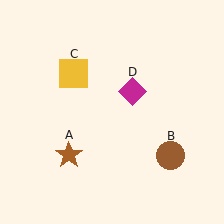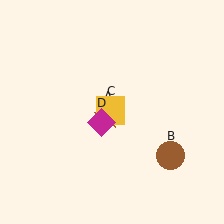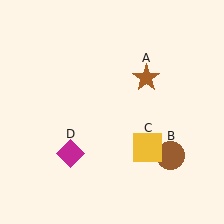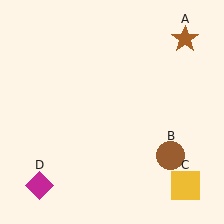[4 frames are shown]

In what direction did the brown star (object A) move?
The brown star (object A) moved up and to the right.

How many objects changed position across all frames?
3 objects changed position: brown star (object A), yellow square (object C), magenta diamond (object D).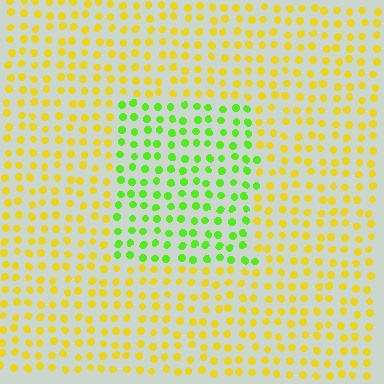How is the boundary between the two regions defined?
The boundary is defined purely by a slight shift in hue (about 51 degrees). Spacing, size, and orientation are identical on both sides.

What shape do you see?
I see a rectangle.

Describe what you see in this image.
The image is filled with small yellow elements in a uniform arrangement. A rectangle-shaped region is visible where the elements are tinted to a slightly different hue, forming a subtle color boundary.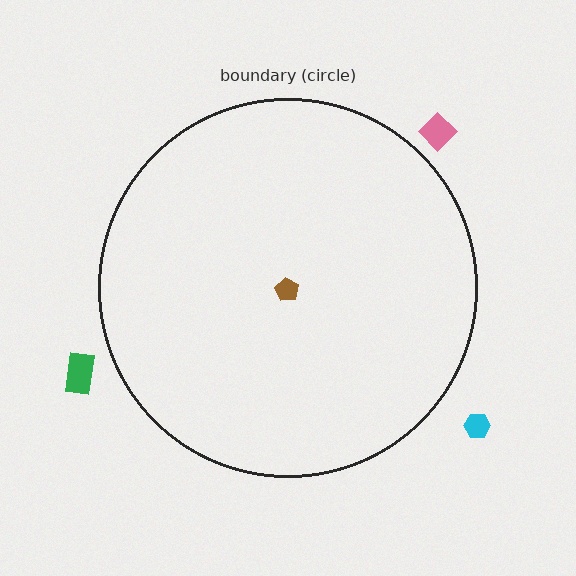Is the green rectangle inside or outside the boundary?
Outside.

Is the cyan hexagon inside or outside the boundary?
Outside.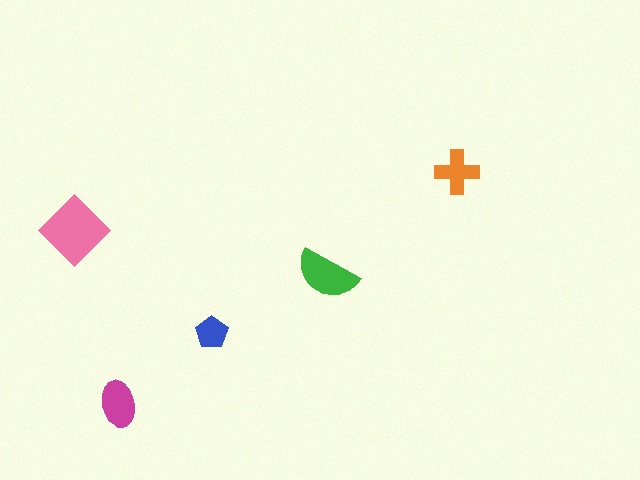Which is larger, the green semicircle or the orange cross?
The green semicircle.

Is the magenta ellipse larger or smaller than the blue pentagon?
Larger.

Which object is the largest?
The pink diamond.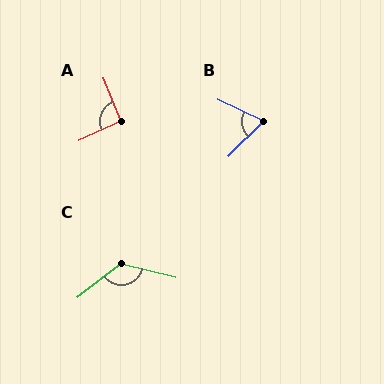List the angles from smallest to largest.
B (71°), A (92°), C (129°).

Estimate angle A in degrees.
Approximately 92 degrees.